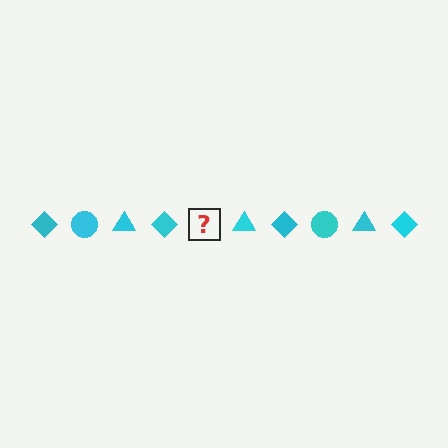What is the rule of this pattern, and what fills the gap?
The rule is that the pattern cycles through diamond, circle, triangle shapes in cyan. The gap should be filled with a cyan circle.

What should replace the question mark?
The question mark should be replaced with a cyan circle.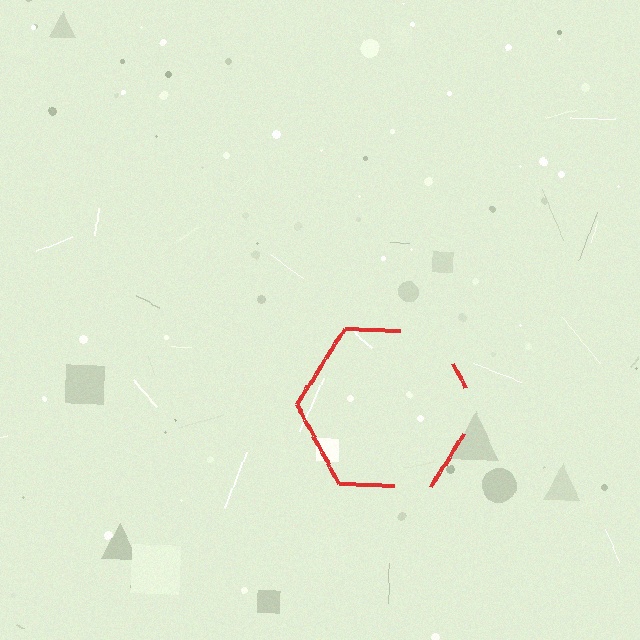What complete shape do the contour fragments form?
The contour fragments form a hexagon.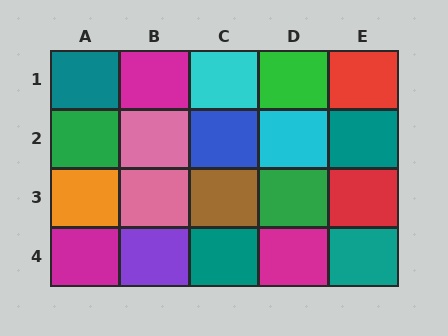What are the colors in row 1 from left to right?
Teal, magenta, cyan, green, red.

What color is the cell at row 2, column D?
Cyan.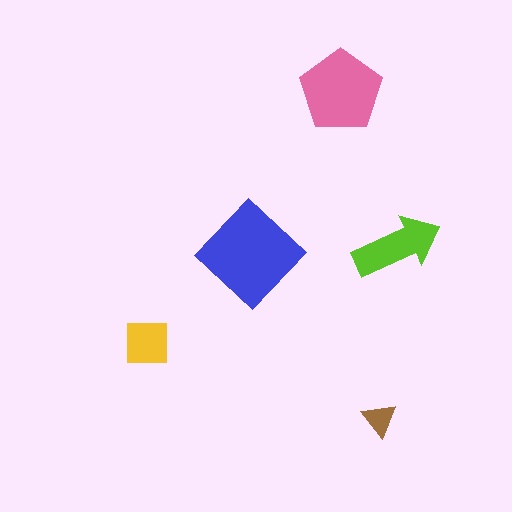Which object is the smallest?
The brown triangle.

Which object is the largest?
The blue diamond.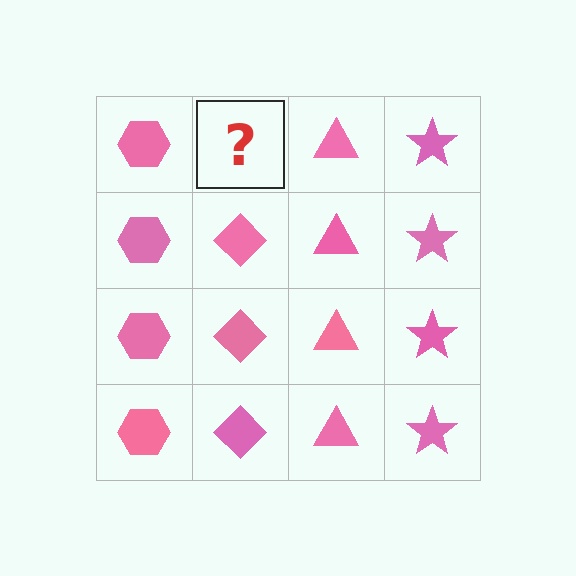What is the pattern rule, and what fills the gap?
The rule is that each column has a consistent shape. The gap should be filled with a pink diamond.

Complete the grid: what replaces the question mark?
The question mark should be replaced with a pink diamond.